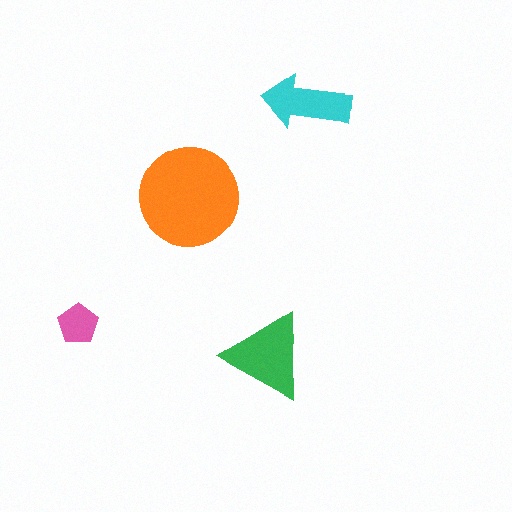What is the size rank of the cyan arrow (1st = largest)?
3rd.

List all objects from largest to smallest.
The orange circle, the green triangle, the cyan arrow, the pink pentagon.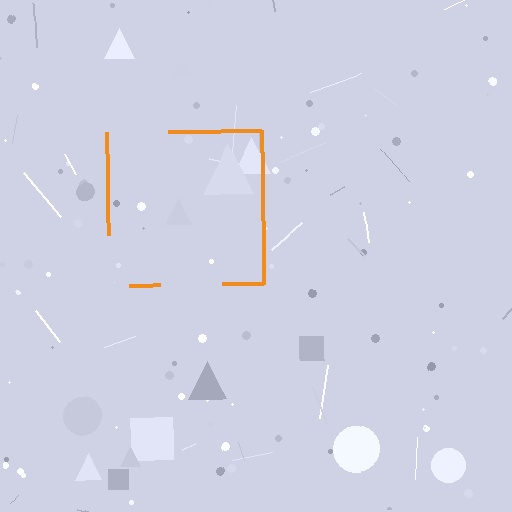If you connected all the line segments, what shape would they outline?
They would outline a square.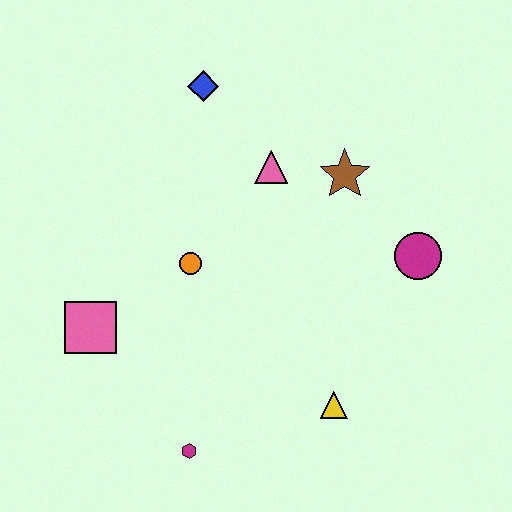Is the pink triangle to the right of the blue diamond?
Yes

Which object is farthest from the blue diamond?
The magenta hexagon is farthest from the blue diamond.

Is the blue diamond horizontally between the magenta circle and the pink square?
Yes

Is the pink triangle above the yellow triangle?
Yes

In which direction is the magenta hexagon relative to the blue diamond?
The magenta hexagon is below the blue diamond.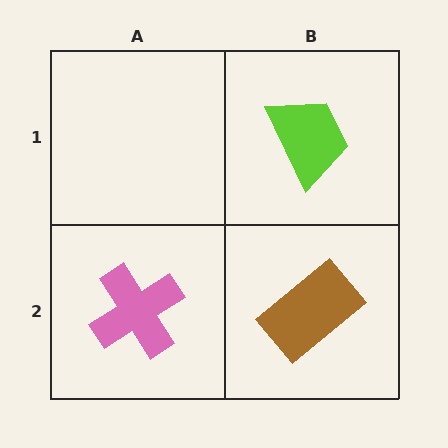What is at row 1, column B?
A lime trapezoid.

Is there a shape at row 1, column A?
No, that cell is empty.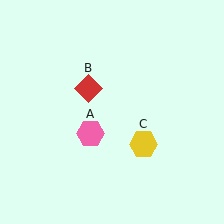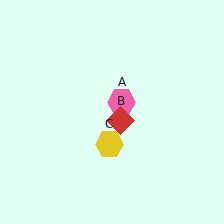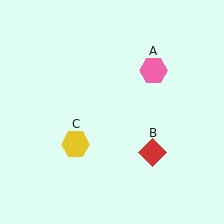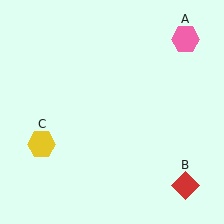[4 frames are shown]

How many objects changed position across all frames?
3 objects changed position: pink hexagon (object A), red diamond (object B), yellow hexagon (object C).